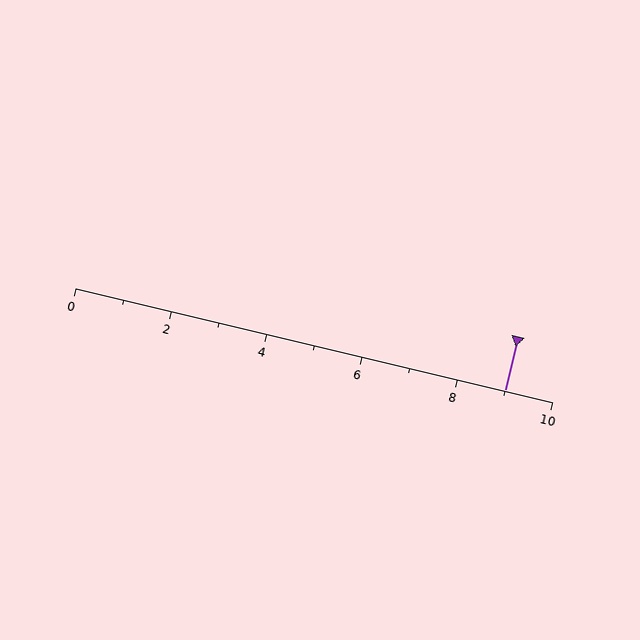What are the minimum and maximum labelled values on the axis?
The axis runs from 0 to 10.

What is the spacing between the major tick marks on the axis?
The major ticks are spaced 2 apart.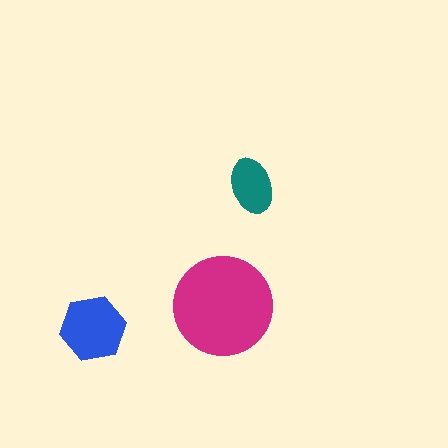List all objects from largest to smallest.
The magenta circle, the blue hexagon, the teal ellipse.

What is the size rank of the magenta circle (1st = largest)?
1st.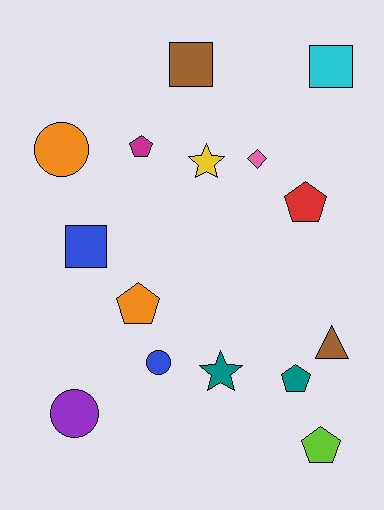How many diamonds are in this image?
There is 1 diamond.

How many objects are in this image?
There are 15 objects.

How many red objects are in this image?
There is 1 red object.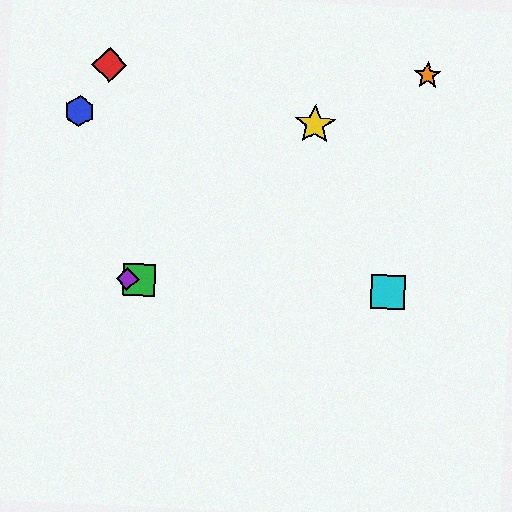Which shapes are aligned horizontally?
The green square, the purple diamond, the cyan square are aligned horizontally.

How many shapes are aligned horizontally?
3 shapes (the green square, the purple diamond, the cyan square) are aligned horizontally.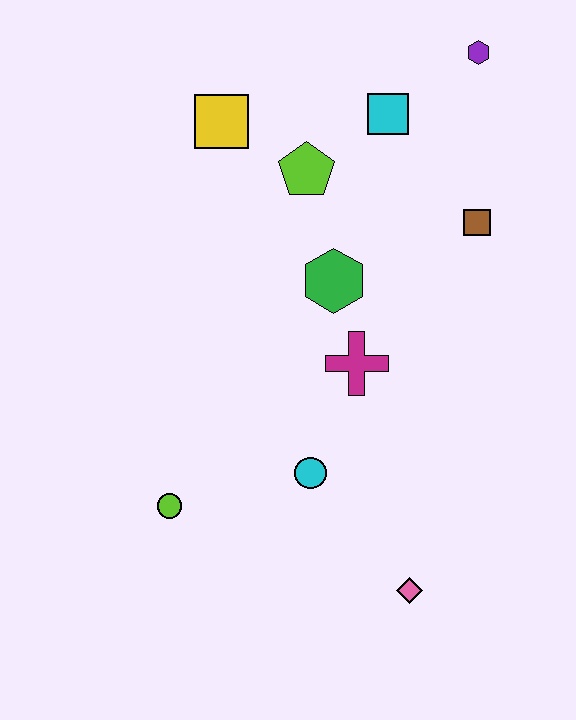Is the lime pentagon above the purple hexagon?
No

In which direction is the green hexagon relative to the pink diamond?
The green hexagon is above the pink diamond.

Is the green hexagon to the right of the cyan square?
No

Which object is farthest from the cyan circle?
The purple hexagon is farthest from the cyan circle.